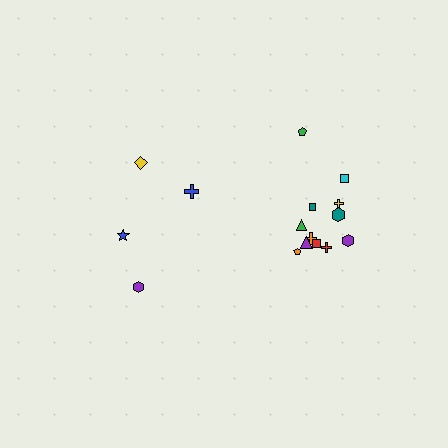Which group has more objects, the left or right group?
The right group.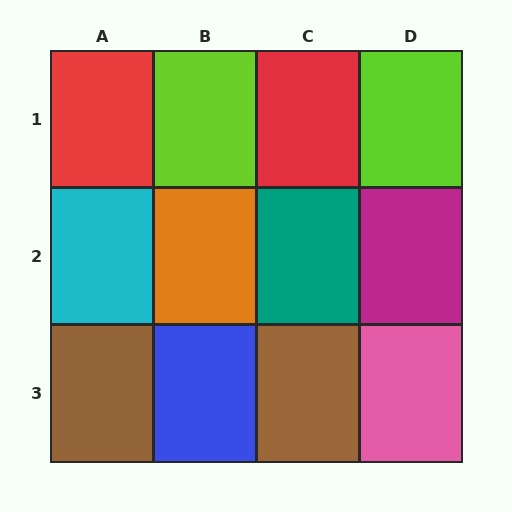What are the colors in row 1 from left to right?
Red, lime, red, lime.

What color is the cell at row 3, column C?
Brown.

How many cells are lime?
2 cells are lime.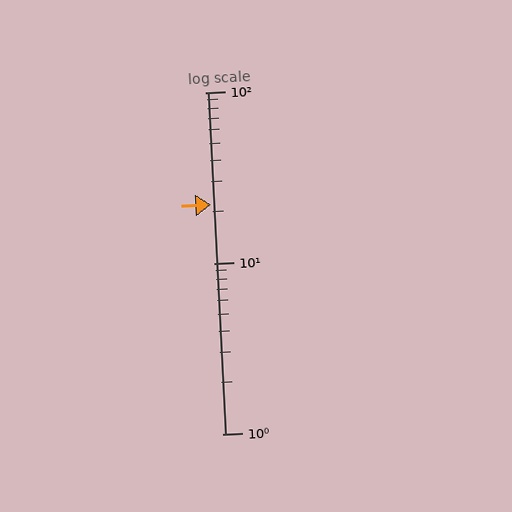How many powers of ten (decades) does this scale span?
The scale spans 2 decades, from 1 to 100.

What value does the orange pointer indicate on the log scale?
The pointer indicates approximately 22.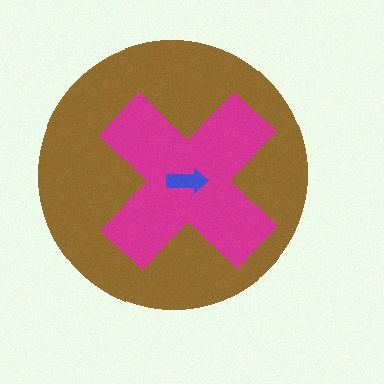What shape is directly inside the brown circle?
The magenta cross.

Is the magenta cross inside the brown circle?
Yes.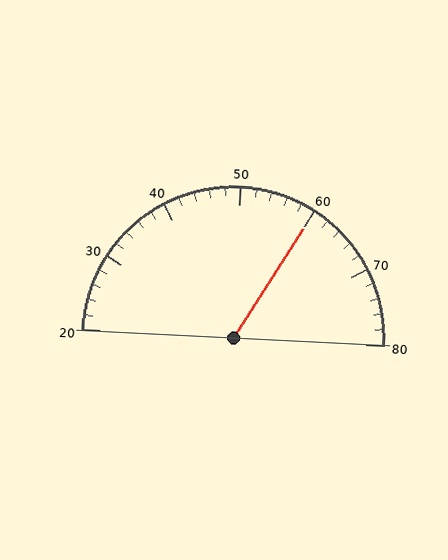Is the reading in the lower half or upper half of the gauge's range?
The reading is in the upper half of the range (20 to 80).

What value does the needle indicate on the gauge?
The needle indicates approximately 60.